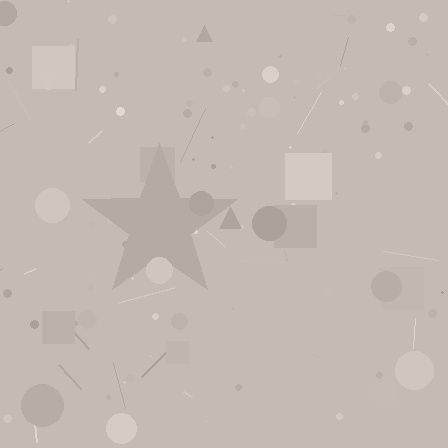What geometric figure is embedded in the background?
A star is embedded in the background.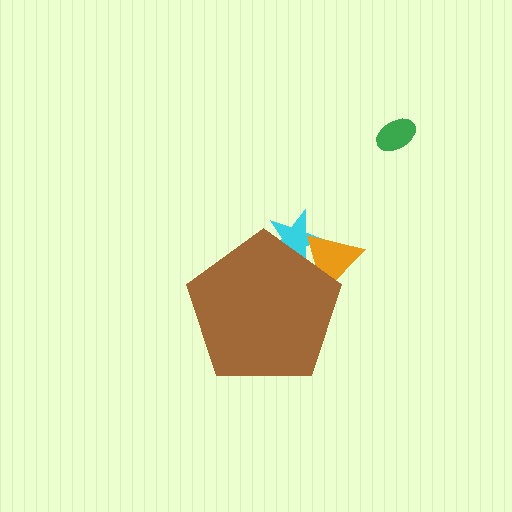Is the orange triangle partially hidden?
Yes, the orange triangle is partially hidden behind the brown pentagon.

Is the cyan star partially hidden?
Yes, the cyan star is partially hidden behind the brown pentagon.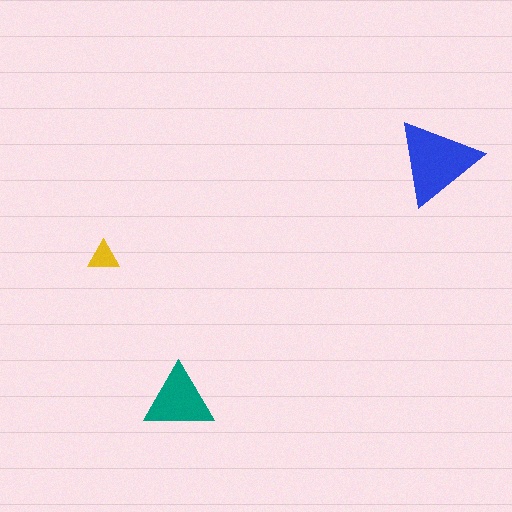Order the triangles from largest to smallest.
the blue one, the teal one, the yellow one.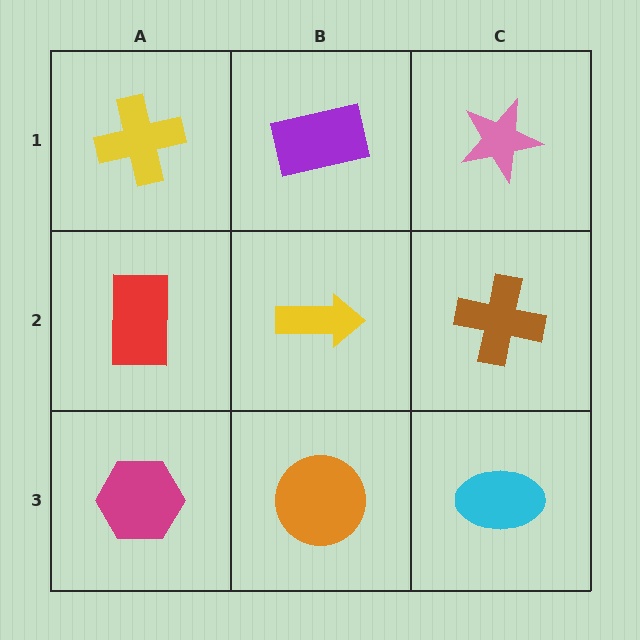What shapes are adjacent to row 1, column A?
A red rectangle (row 2, column A), a purple rectangle (row 1, column B).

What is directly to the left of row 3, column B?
A magenta hexagon.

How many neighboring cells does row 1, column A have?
2.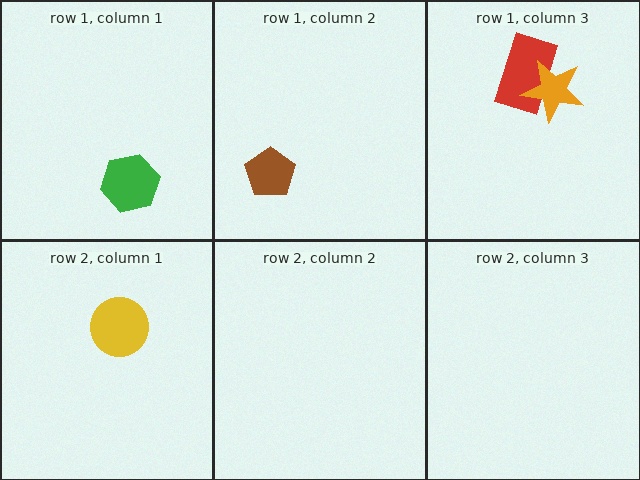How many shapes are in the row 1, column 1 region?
1.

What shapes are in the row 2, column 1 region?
The yellow circle.